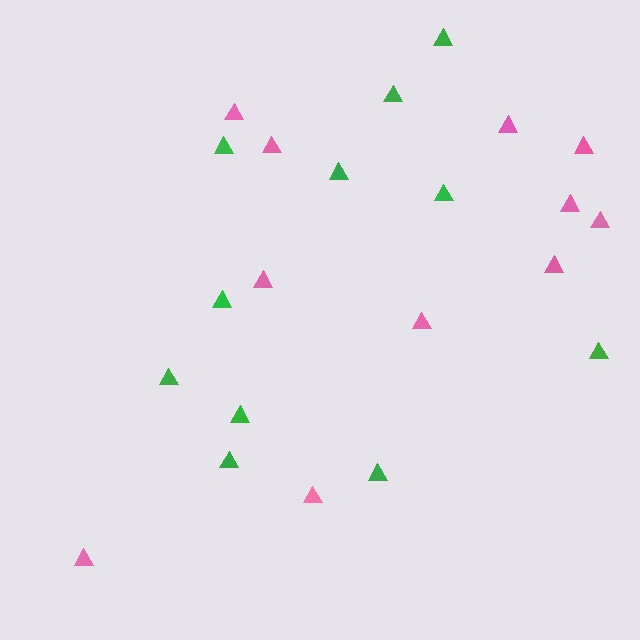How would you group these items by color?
There are 2 groups: one group of pink triangles (11) and one group of green triangles (11).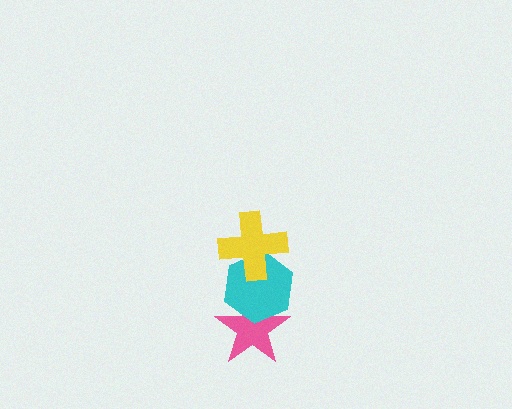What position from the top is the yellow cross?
The yellow cross is 1st from the top.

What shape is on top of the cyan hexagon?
The yellow cross is on top of the cyan hexagon.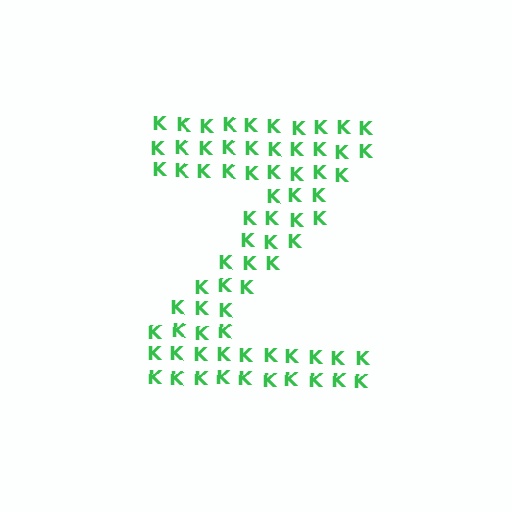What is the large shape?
The large shape is the letter Z.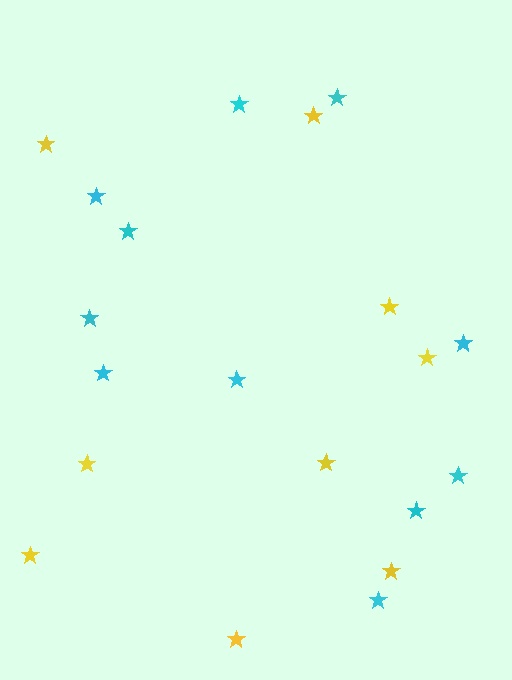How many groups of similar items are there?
There are 2 groups: one group of yellow stars (9) and one group of cyan stars (11).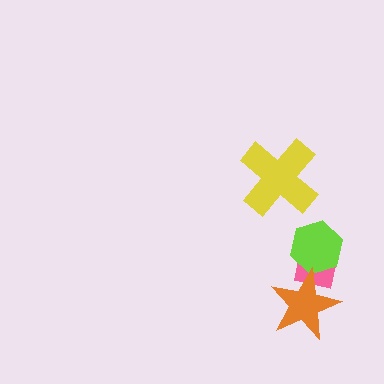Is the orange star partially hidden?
No, no other shape covers it.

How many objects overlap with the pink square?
2 objects overlap with the pink square.